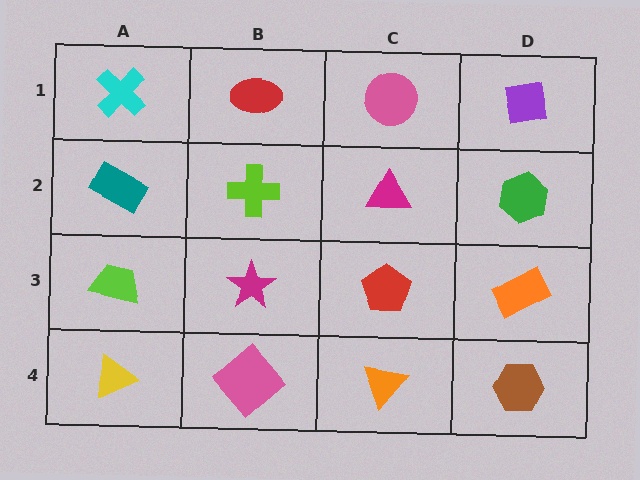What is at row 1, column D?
A purple square.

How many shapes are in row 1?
4 shapes.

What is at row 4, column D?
A brown hexagon.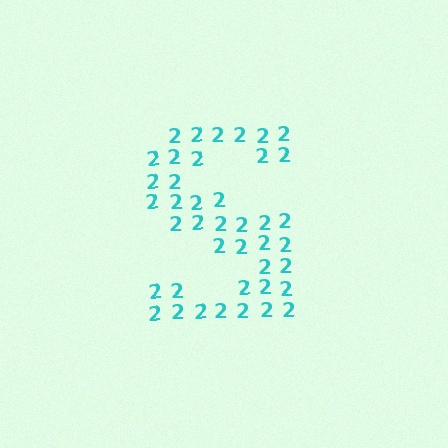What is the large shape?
The large shape is the letter S.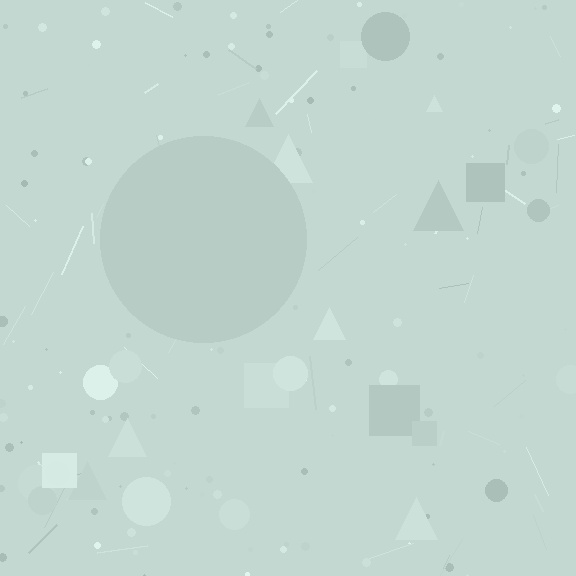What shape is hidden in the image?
A circle is hidden in the image.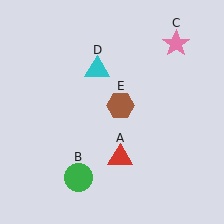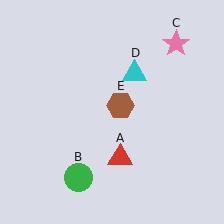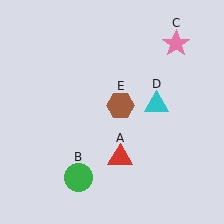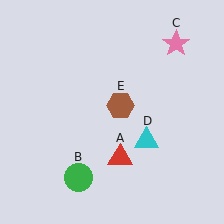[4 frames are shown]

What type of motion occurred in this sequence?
The cyan triangle (object D) rotated clockwise around the center of the scene.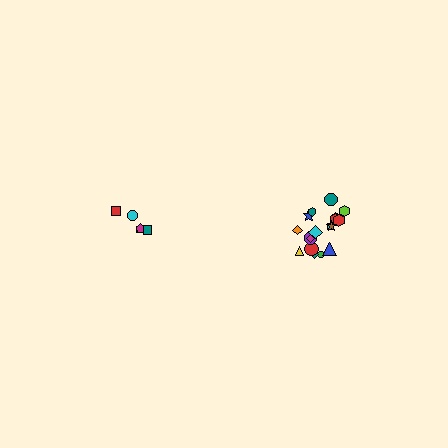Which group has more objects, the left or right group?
The right group.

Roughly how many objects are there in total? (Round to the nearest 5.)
Roughly 25 objects in total.